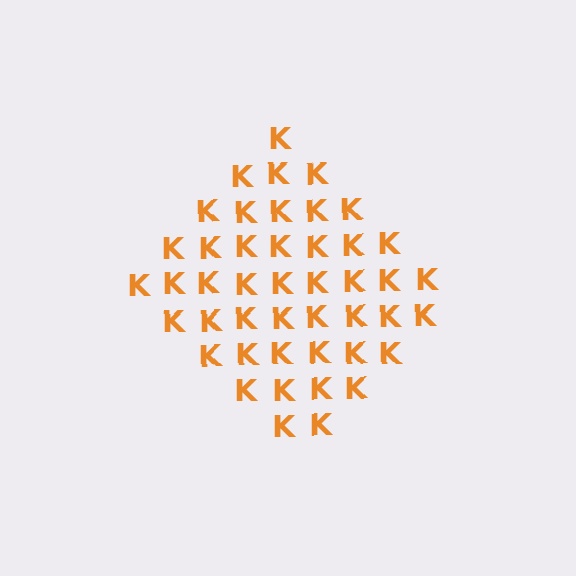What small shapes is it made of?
It is made of small letter K's.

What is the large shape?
The large shape is a diamond.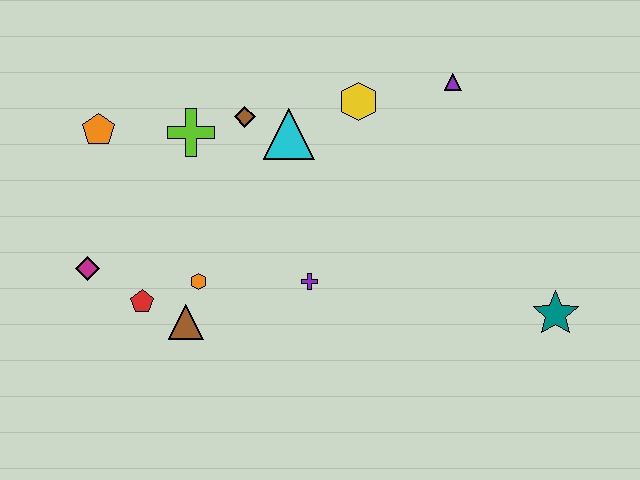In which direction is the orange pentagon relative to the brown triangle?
The orange pentagon is above the brown triangle.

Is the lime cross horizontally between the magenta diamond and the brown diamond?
Yes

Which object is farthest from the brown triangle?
The teal star is farthest from the brown triangle.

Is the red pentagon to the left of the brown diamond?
Yes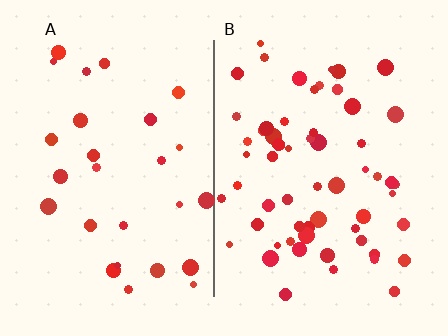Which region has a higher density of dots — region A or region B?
B (the right).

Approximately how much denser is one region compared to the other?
Approximately 2.2× — region B over region A.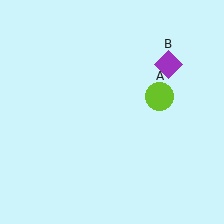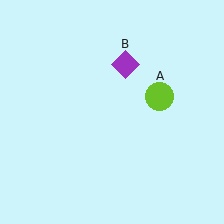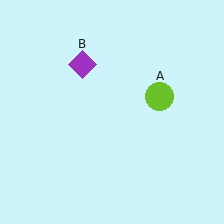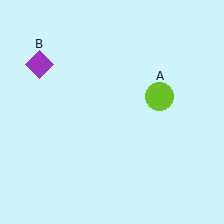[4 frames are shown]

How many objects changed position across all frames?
1 object changed position: purple diamond (object B).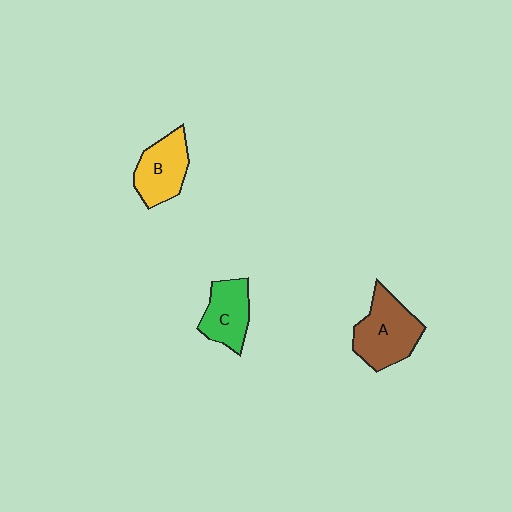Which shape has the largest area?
Shape A (brown).